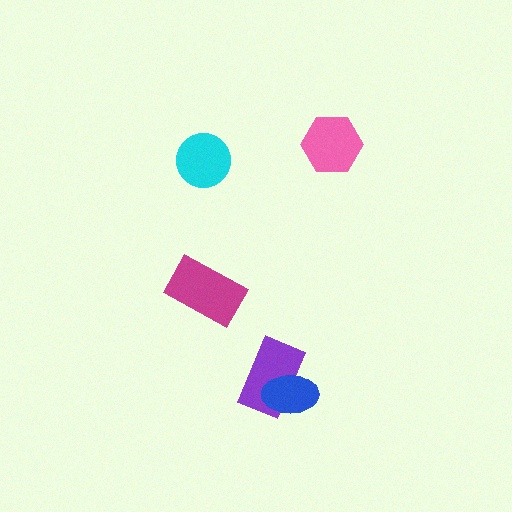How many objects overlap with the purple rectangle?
1 object overlaps with the purple rectangle.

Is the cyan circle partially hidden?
No, no other shape covers it.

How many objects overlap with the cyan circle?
0 objects overlap with the cyan circle.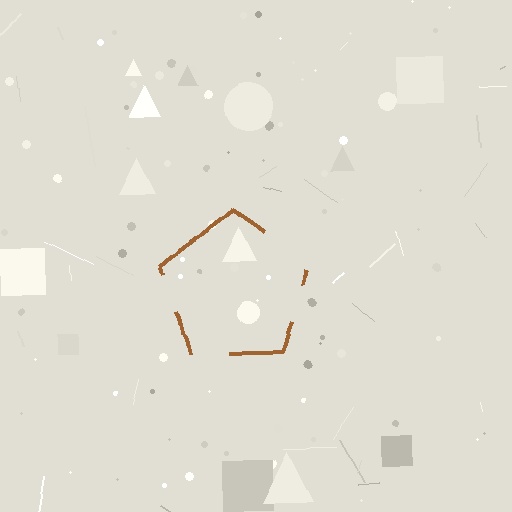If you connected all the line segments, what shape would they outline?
They would outline a pentagon.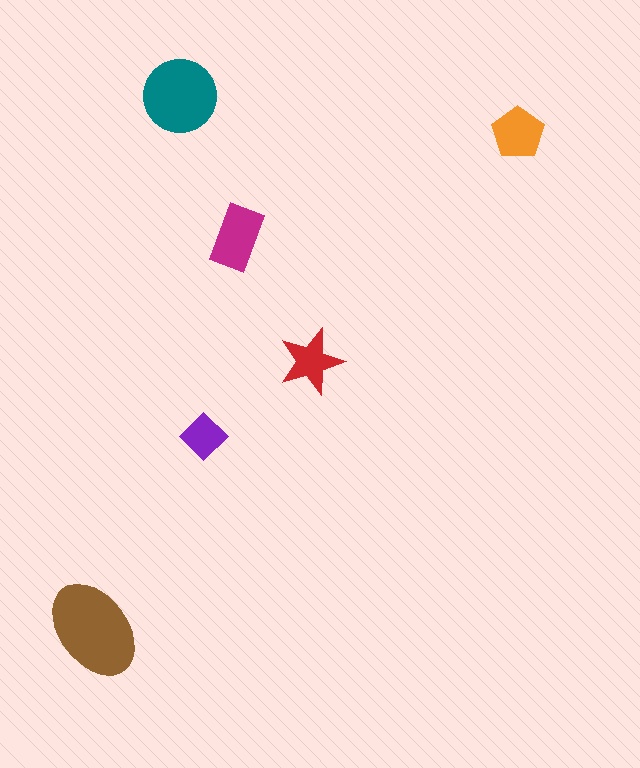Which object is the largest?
The brown ellipse.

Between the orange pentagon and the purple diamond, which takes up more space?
The orange pentagon.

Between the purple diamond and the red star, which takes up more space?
The red star.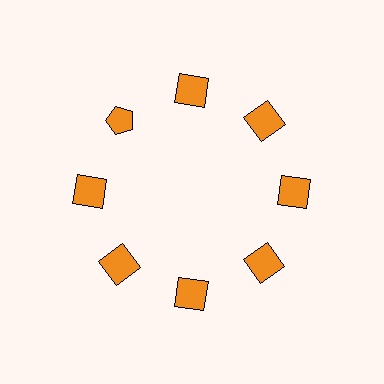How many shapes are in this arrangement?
There are 8 shapes arranged in a ring pattern.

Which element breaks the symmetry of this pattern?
The orange pentagon at roughly the 10 o'clock position breaks the symmetry. All other shapes are orange squares.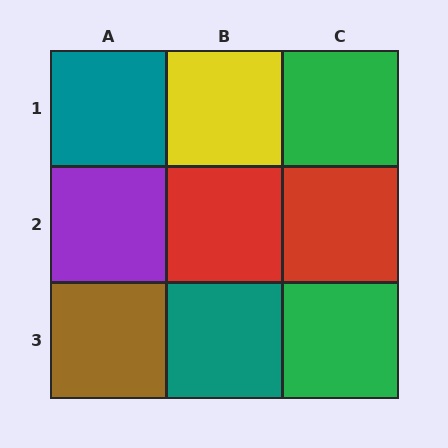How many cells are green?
2 cells are green.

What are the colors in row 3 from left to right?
Brown, teal, green.